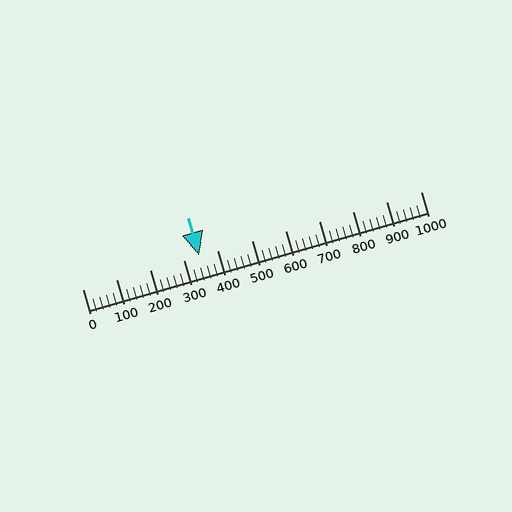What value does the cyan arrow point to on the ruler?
The cyan arrow points to approximately 344.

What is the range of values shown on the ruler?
The ruler shows values from 0 to 1000.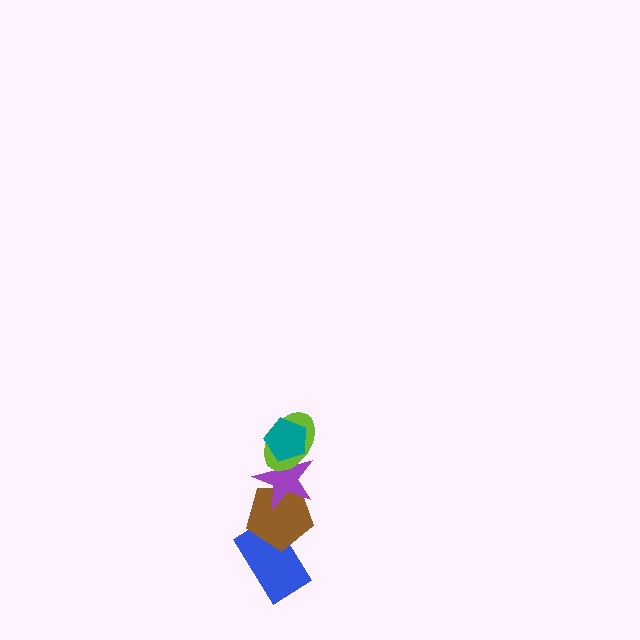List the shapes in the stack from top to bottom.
From top to bottom: the teal pentagon, the lime ellipse, the purple star, the brown pentagon, the blue rectangle.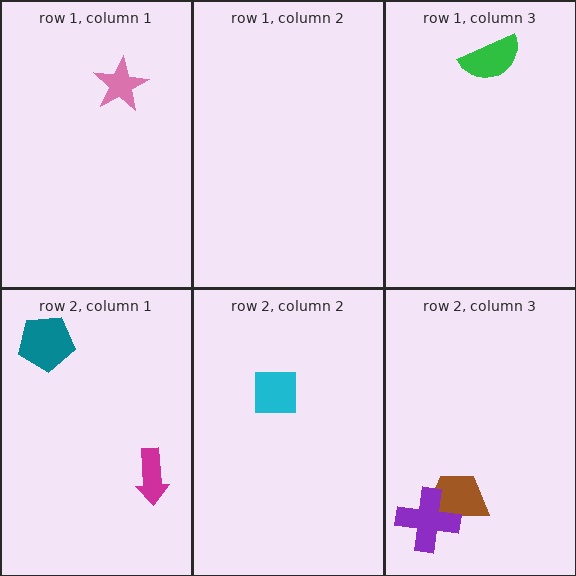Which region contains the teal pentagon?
The row 2, column 1 region.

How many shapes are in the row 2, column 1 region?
2.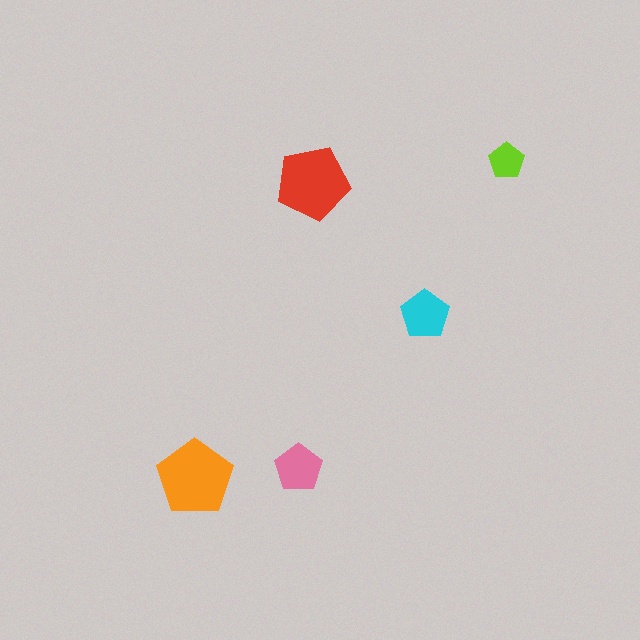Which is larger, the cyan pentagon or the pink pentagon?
The cyan one.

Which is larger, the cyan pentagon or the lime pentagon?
The cyan one.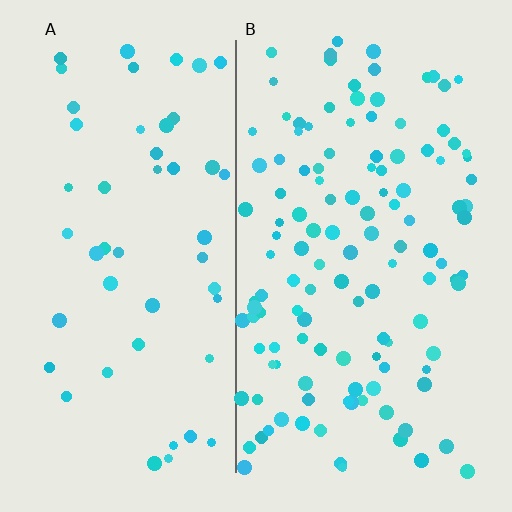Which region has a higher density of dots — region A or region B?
B (the right).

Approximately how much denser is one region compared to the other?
Approximately 2.5× — region B over region A.